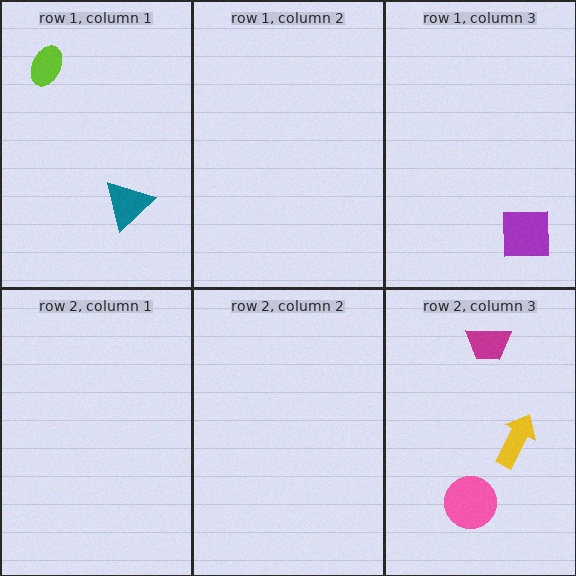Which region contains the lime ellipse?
The row 1, column 1 region.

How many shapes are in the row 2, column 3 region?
3.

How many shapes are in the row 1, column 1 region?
2.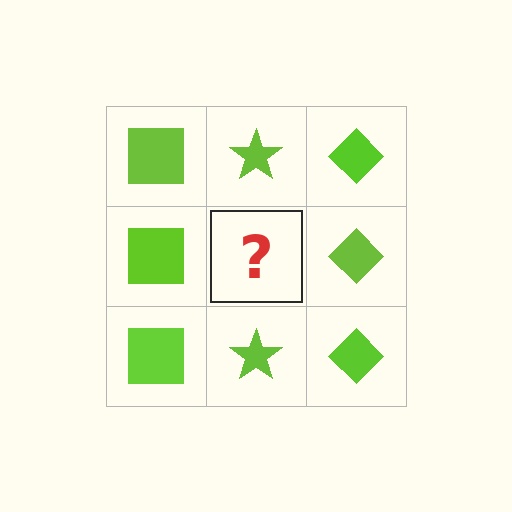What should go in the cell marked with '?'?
The missing cell should contain a lime star.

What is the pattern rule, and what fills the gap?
The rule is that each column has a consistent shape. The gap should be filled with a lime star.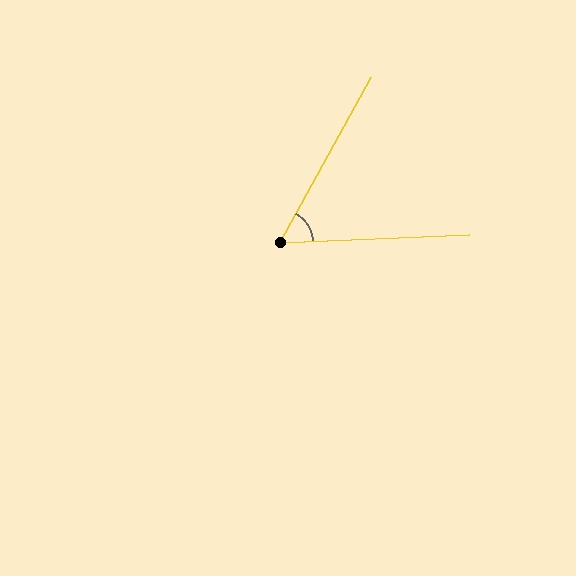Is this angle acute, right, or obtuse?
It is acute.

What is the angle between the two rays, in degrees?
Approximately 59 degrees.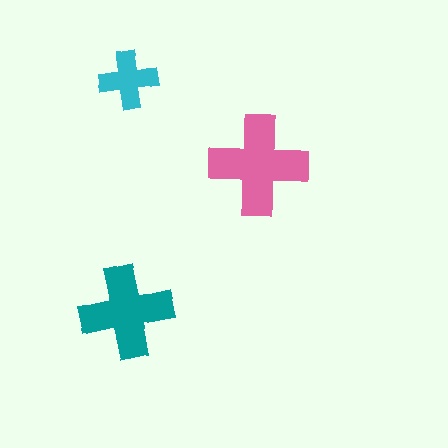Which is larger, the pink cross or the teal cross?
The pink one.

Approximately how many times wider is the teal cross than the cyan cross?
About 1.5 times wider.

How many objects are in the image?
There are 3 objects in the image.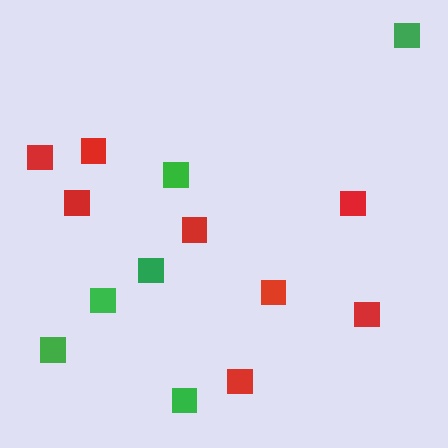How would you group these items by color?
There are 2 groups: one group of green squares (6) and one group of red squares (8).